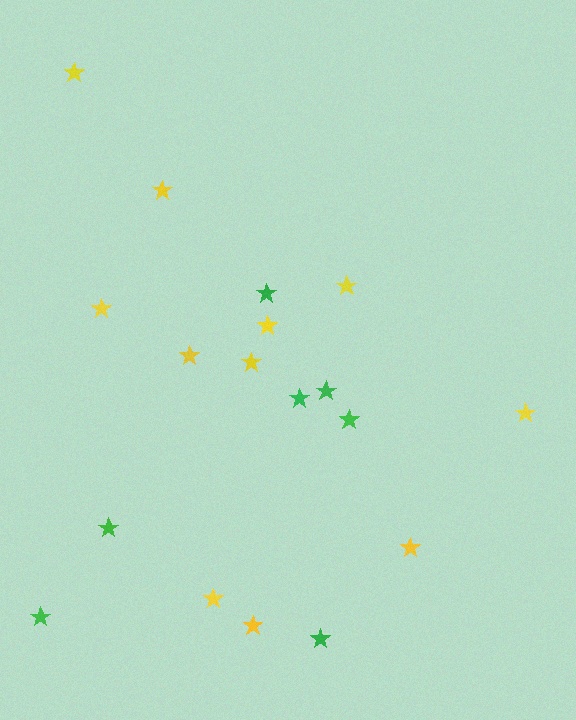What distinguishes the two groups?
There are 2 groups: one group of yellow stars (11) and one group of green stars (7).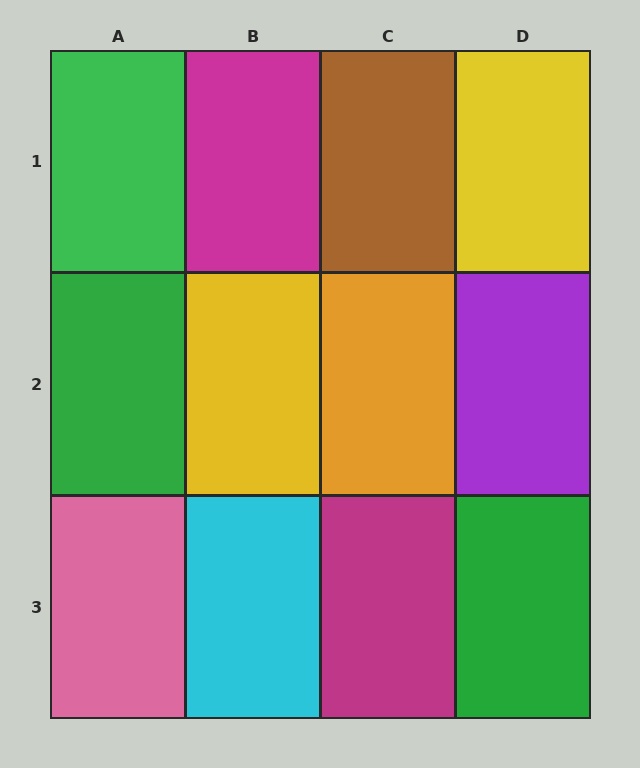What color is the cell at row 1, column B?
Magenta.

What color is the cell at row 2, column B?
Yellow.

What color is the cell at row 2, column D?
Purple.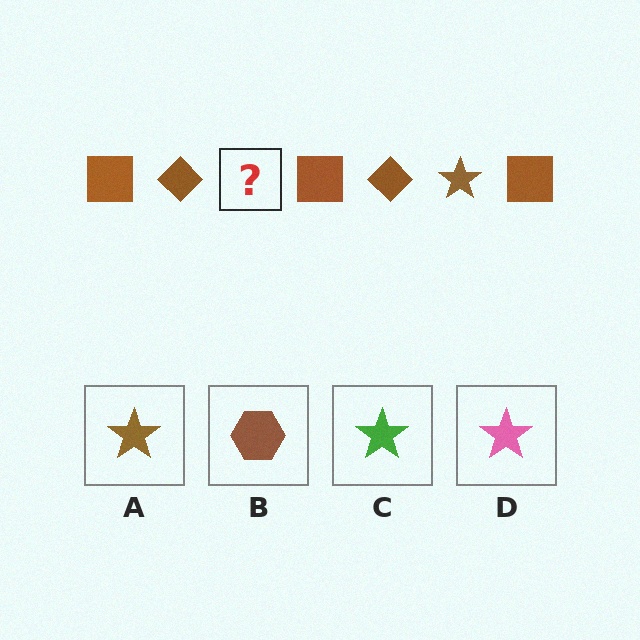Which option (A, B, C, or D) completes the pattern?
A.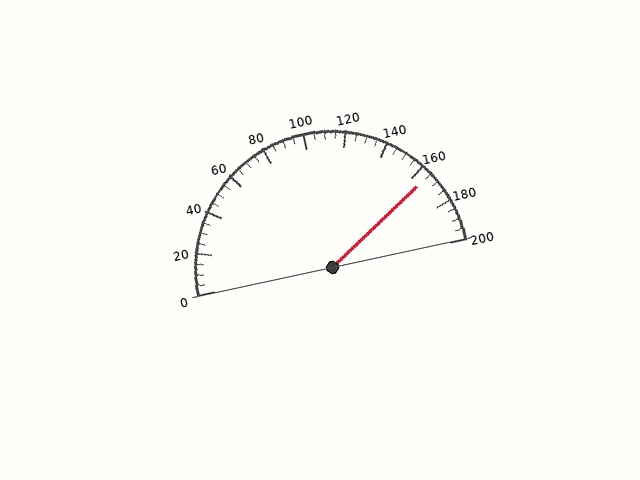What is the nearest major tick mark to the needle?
The nearest major tick mark is 160.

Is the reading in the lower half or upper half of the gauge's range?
The reading is in the upper half of the range (0 to 200).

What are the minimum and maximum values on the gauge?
The gauge ranges from 0 to 200.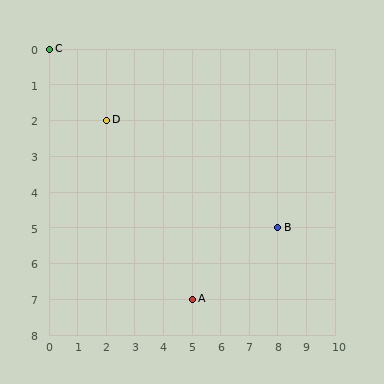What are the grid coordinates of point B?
Point B is at grid coordinates (8, 5).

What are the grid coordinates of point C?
Point C is at grid coordinates (0, 0).